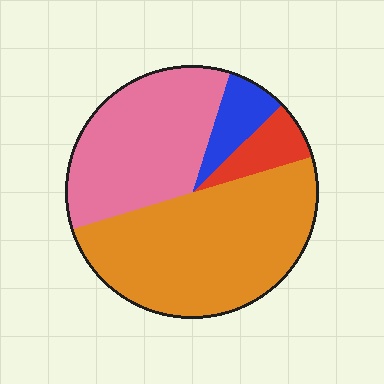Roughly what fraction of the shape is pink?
Pink covers around 35% of the shape.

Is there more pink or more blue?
Pink.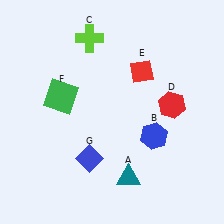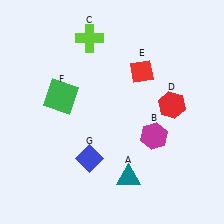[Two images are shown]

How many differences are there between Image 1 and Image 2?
There is 1 difference between the two images.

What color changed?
The hexagon (B) changed from blue in Image 1 to magenta in Image 2.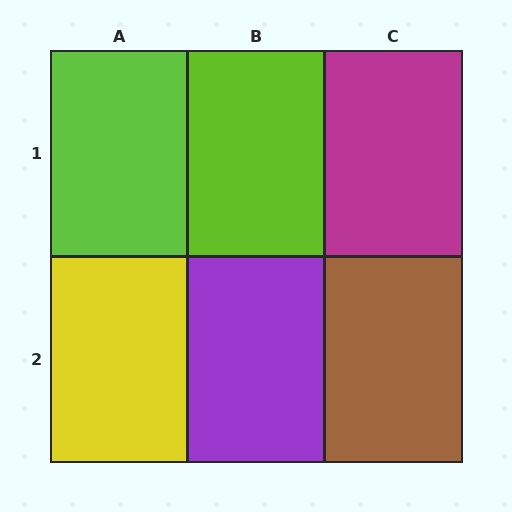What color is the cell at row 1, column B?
Lime.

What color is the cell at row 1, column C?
Magenta.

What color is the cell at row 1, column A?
Lime.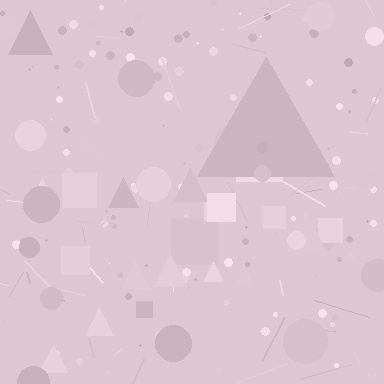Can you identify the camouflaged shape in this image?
The camouflaged shape is a triangle.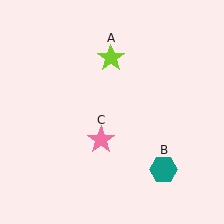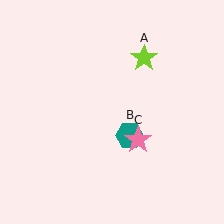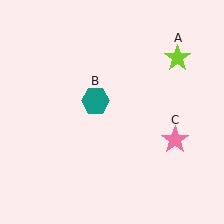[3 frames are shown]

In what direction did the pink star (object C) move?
The pink star (object C) moved right.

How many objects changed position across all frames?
3 objects changed position: lime star (object A), teal hexagon (object B), pink star (object C).